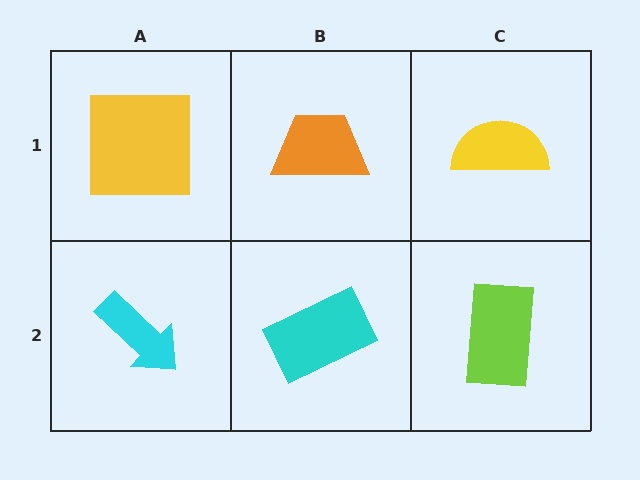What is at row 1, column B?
An orange trapezoid.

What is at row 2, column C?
A lime rectangle.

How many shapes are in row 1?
3 shapes.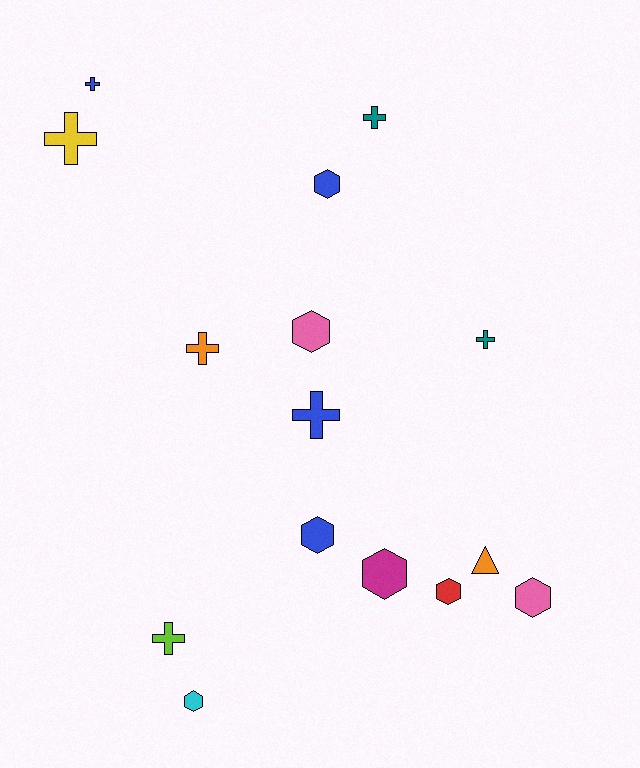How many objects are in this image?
There are 15 objects.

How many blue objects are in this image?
There are 4 blue objects.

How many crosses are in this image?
There are 7 crosses.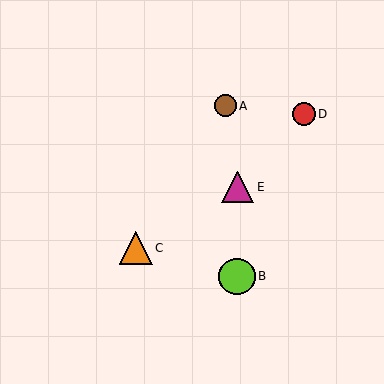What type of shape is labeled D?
Shape D is a red circle.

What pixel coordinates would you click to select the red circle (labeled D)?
Click at (304, 114) to select the red circle D.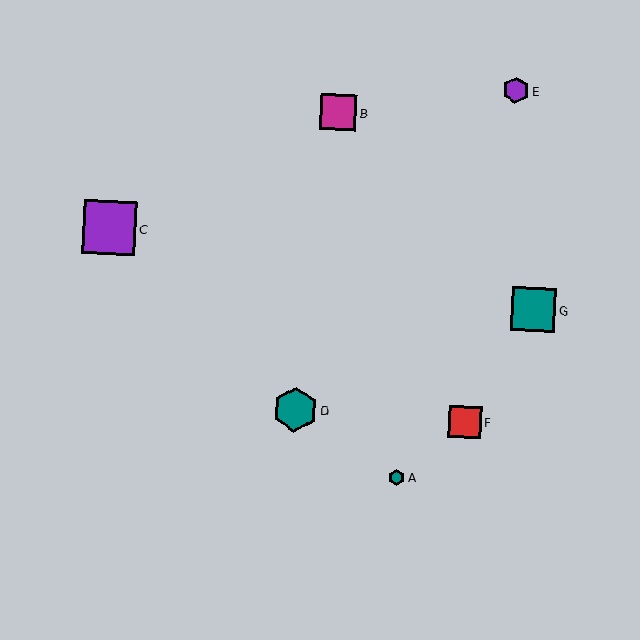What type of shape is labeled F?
Shape F is a red square.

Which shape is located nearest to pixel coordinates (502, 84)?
The purple hexagon (labeled E) at (516, 90) is nearest to that location.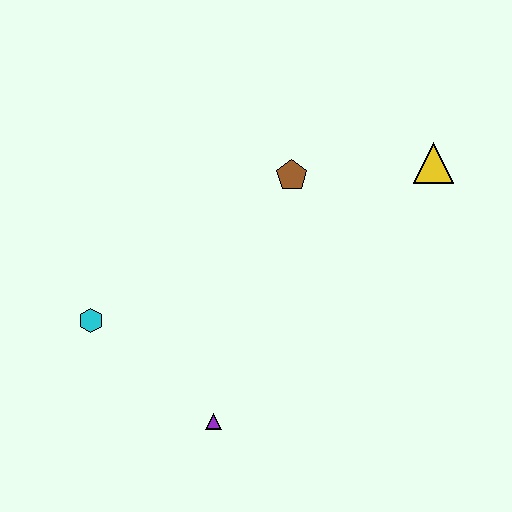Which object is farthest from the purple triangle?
The yellow triangle is farthest from the purple triangle.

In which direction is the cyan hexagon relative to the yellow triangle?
The cyan hexagon is to the left of the yellow triangle.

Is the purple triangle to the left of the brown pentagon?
Yes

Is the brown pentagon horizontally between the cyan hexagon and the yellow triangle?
Yes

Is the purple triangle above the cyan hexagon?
No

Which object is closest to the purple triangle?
The cyan hexagon is closest to the purple triangle.